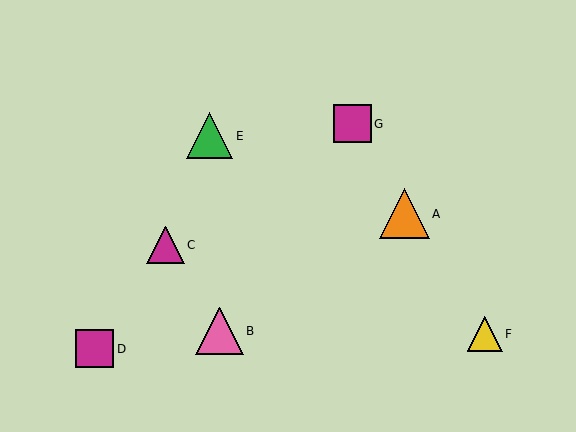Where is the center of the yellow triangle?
The center of the yellow triangle is at (485, 334).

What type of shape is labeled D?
Shape D is a magenta square.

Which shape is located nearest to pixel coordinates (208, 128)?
The green triangle (labeled E) at (210, 136) is nearest to that location.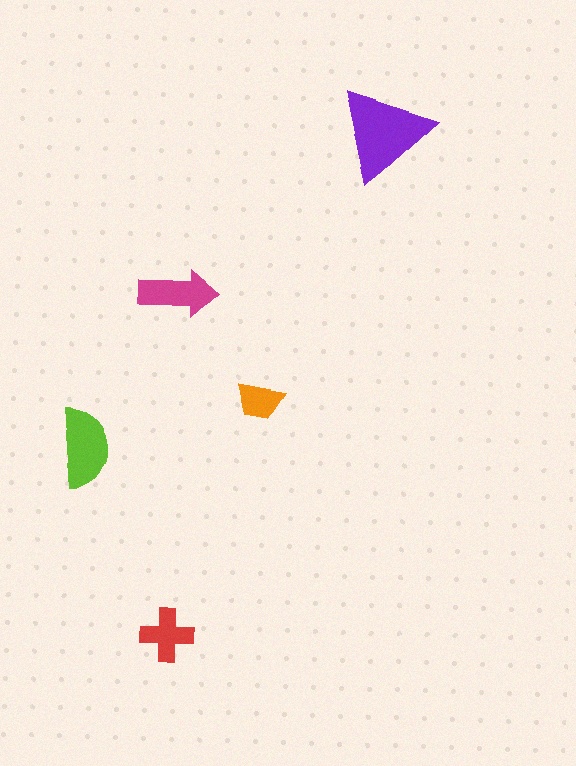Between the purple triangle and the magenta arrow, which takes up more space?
The purple triangle.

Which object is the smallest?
The orange trapezoid.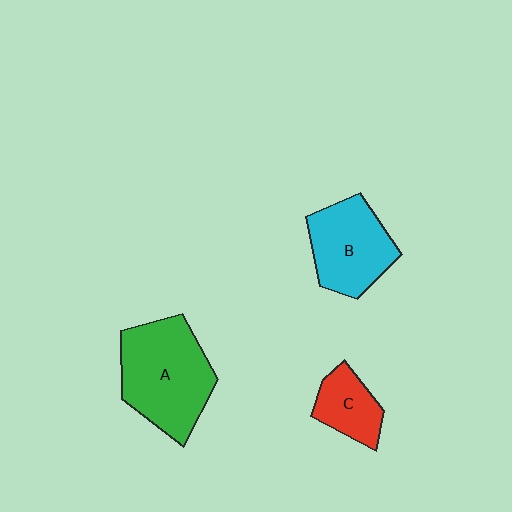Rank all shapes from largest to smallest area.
From largest to smallest: A (green), B (cyan), C (red).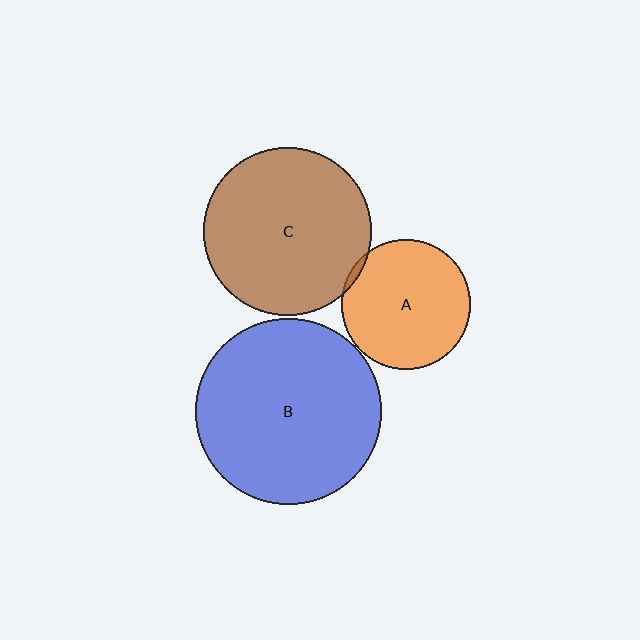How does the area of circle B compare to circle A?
Approximately 2.1 times.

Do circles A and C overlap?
Yes.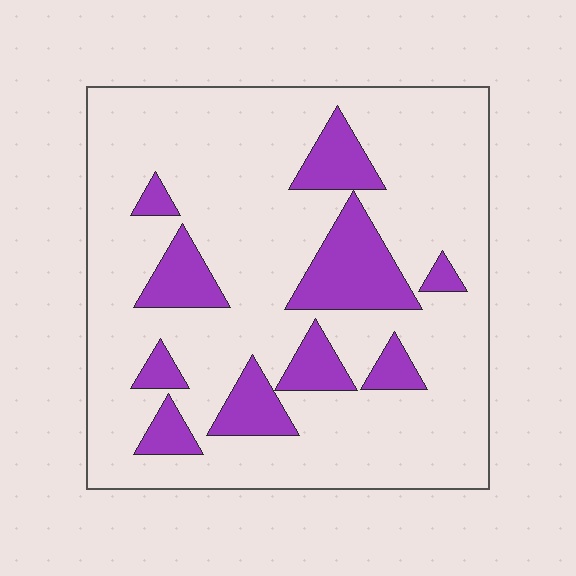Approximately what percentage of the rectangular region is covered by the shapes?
Approximately 20%.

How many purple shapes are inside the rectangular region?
10.